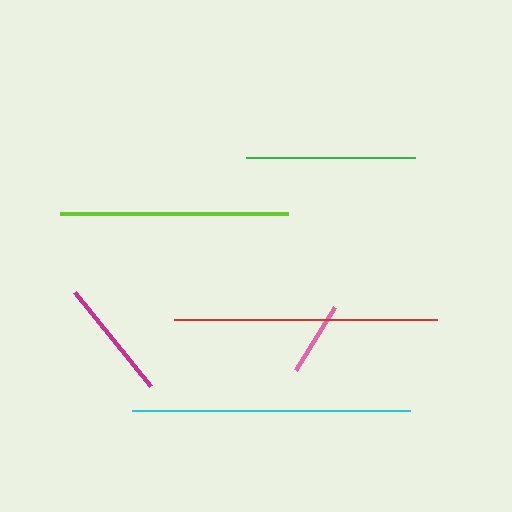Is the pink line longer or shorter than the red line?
The red line is longer than the pink line.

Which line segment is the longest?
The cyan line is the longest at approximately 278 pixels.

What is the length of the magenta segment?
The magenta segment is approximately 121 pixels long.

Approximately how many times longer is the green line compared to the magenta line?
The green line is approximately 1.4 times the length of the magenta line.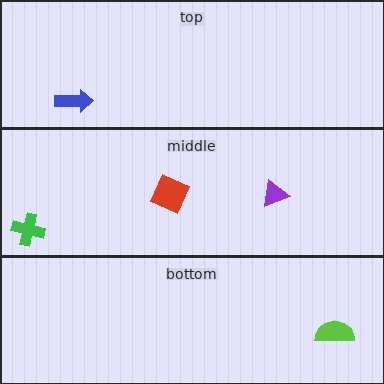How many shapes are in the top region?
1.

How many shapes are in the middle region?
3.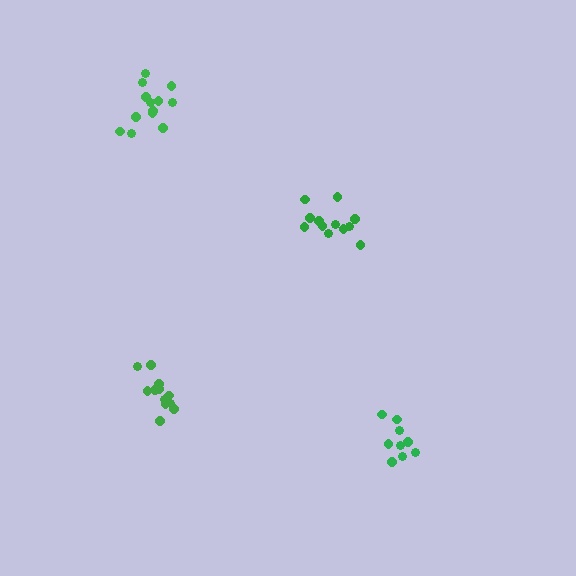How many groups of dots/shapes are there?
There are 4 groups.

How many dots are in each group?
Group 1: 12 dots, Group 2: 13 dots, Group 3: 12 dots, Group 4: 9 dots (46 total).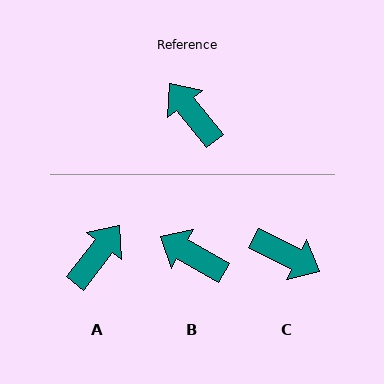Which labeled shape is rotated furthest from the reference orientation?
C, about 156 degrees away.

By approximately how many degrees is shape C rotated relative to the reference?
Approximately 156 degrees clockwise.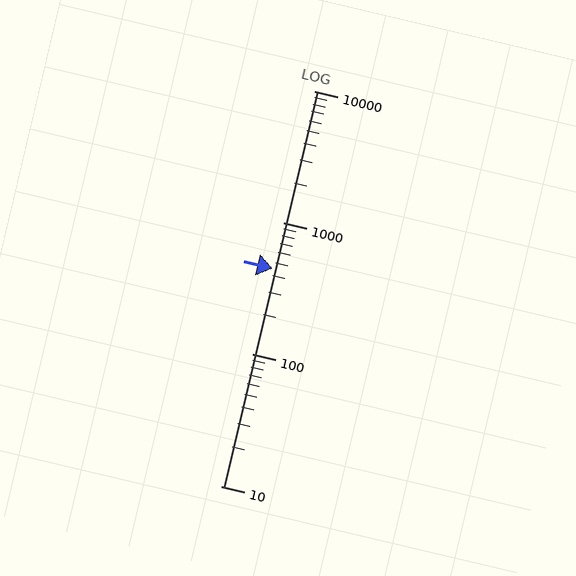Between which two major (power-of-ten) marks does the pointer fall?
The pointer is between 100 and 1000.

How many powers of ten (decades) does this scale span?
The scale spans 3 decades, from 10 to 10000.